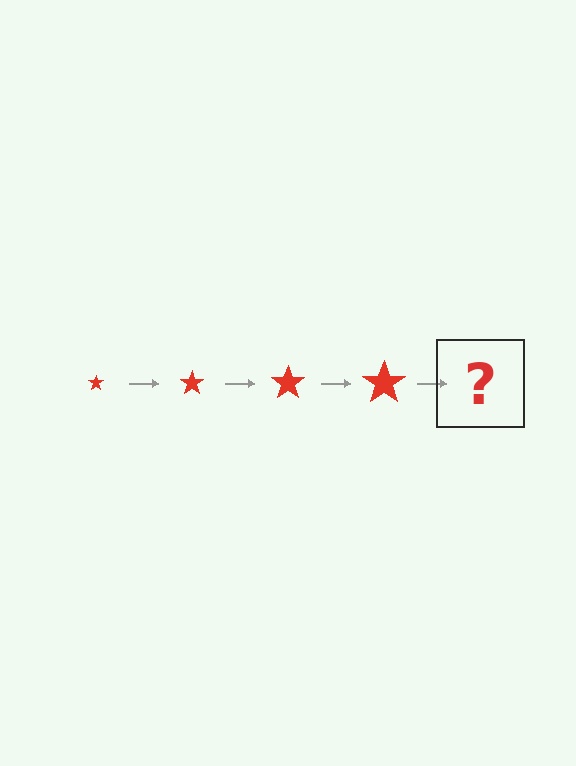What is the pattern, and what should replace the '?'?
The pattern is that the star gets progressively larger each step. The '?' should be a red star, larger than the previous one.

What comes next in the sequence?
The next element should be a red star, larger than the previous one.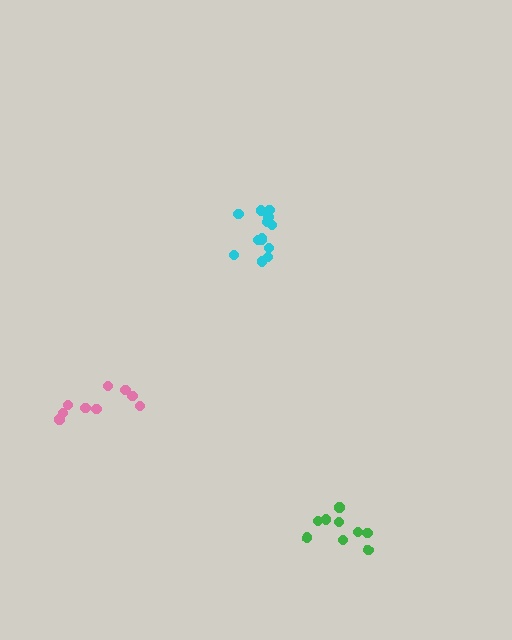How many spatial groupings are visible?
There are 3 spatial groupings.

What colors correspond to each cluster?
The clusters are colored: green, pink, cyan.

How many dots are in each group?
Group 1: 9 dots, Group 2: 9 dots, Group 3: 13 dots (31 total).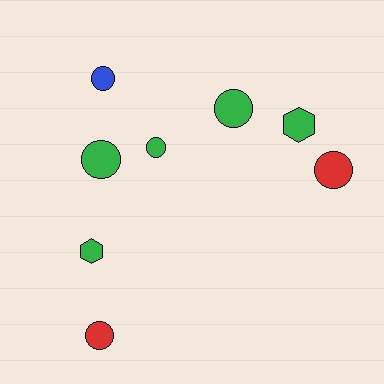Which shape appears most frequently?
Circle, with 6 objects.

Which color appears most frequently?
Green, with 5 objects.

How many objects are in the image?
There are 8 objects.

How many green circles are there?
There are 3 green circles.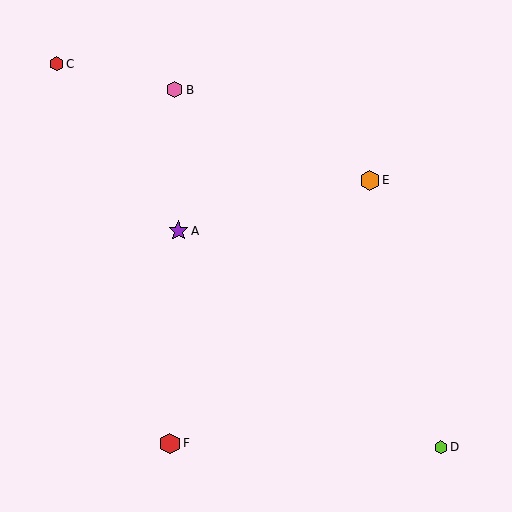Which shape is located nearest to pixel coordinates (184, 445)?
The red hexagon (labeled F) at (170, 443) is nearest to that location.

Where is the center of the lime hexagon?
The center of the lime hexagon is at (441, 447).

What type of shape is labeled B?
Shape B is a pink hexagon.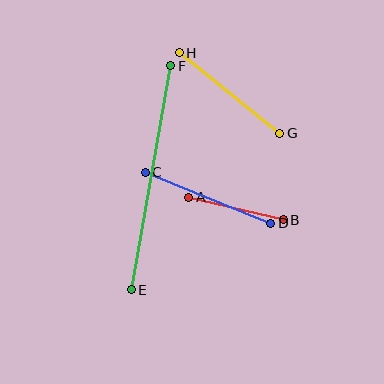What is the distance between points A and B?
The distance is approximately 97 pixels.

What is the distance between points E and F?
The distance is approximately 228 pixels.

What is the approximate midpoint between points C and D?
The midpoint is at approximately (208, 198) pixels.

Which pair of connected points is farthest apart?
Points E and F are farthest apart.